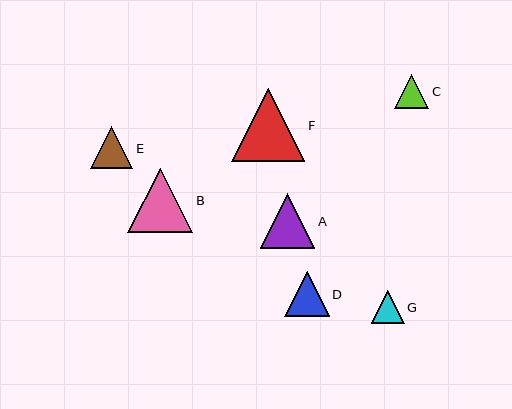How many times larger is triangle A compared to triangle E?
Triangle A is approximately 1.3 times the size of triangle E.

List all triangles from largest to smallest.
From largest to smallest: F, B, A, D, E, C, G.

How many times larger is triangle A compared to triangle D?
Triangle A is approximately 1.2 times the size of triangle D.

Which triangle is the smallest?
Triangle G is the smallest with a size of approximately 33 pixels.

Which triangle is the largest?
Triangle F is the largest with a size of approximately 73 pixels.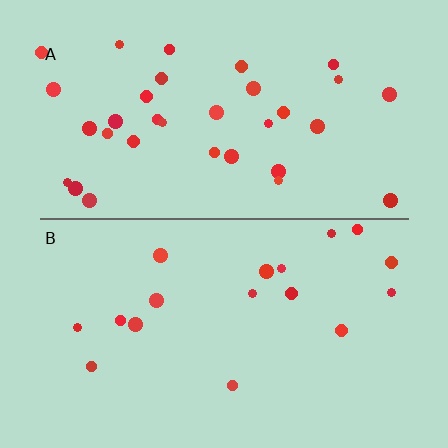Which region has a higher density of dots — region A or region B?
A (the top).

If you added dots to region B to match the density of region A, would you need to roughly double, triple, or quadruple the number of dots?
Approximately double.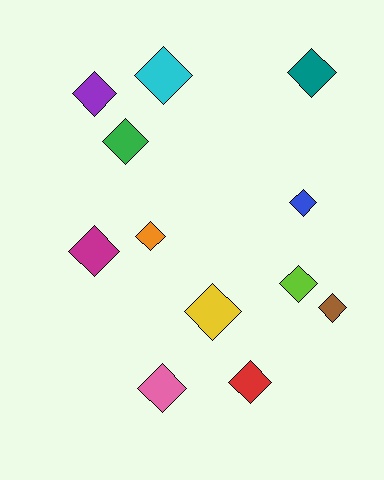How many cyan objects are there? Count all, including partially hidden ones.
There is 1 cyan object.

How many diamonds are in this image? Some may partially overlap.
There are 12 diamonds.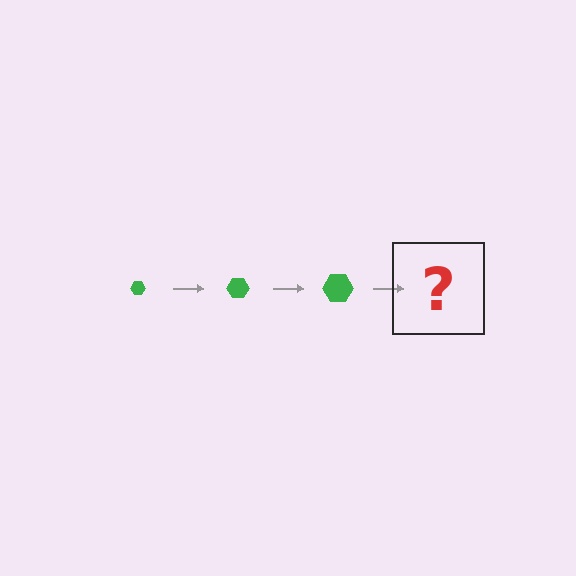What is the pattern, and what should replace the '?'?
The pattern is that the hexagon gets progressively larger each step. The '?' should be a green hexagon, larger than the previous one.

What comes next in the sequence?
The next element should be a green hexagon, larger than the previous one.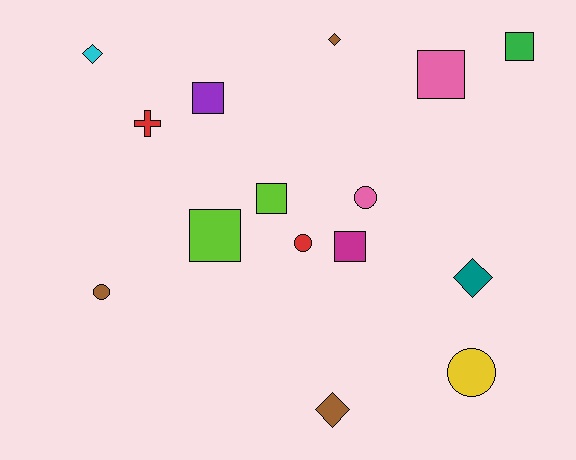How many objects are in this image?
There are 15 objects.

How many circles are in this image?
There are 4 circles.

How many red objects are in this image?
There are 2 red objects.